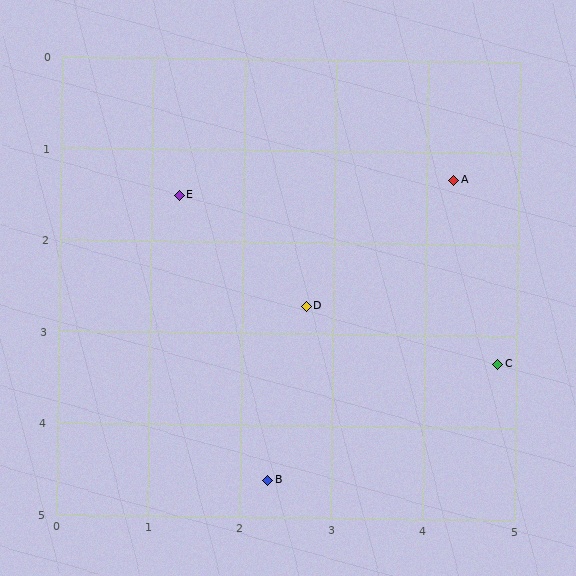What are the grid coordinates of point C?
Point C is at approximately (4.8, 3.3).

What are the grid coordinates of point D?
Point D is at approximately (2.7, 2.7).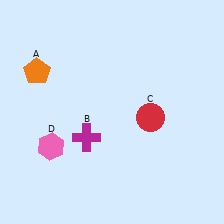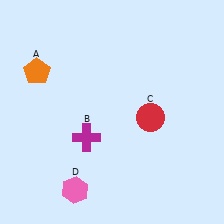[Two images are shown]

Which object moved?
The pink hexagon (D) moved down.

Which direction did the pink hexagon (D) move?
The pink hexagon (D) moved down.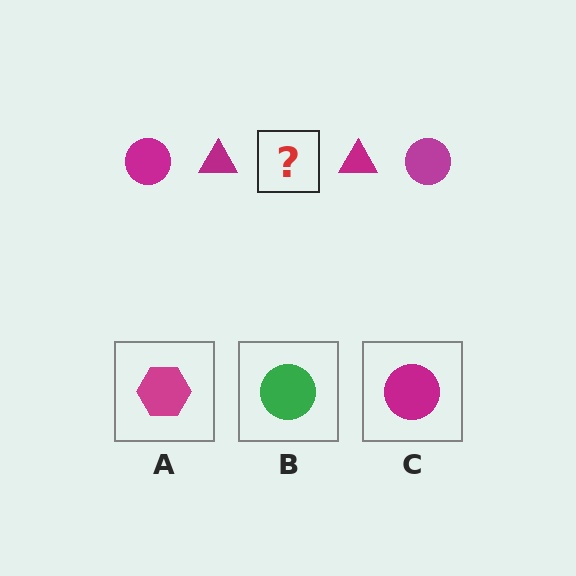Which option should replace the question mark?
Option C.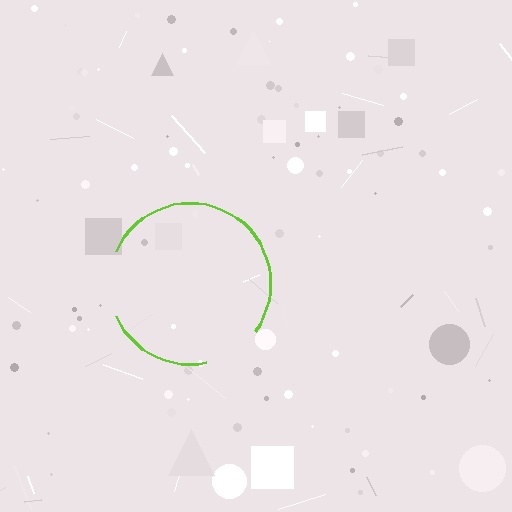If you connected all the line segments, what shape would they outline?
They would outline a circle.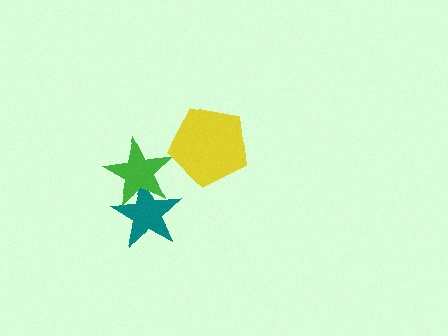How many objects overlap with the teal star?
1 object overlaps with the teal star.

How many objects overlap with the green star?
1 object overlaps with the green star.